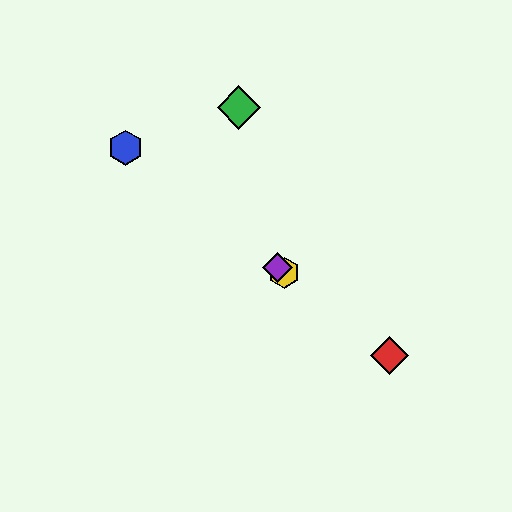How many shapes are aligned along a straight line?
4 shapes (the red diamond, the blue hexagon, the yellow hexagon, the purple diamond) are aligned along a straight line.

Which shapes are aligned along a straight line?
The red diamond, the blue hexagon, the yellow hexagon, the purple diamond are aligned along a straight line.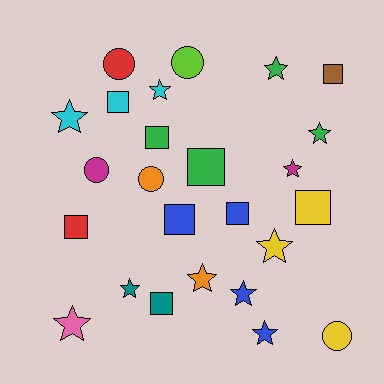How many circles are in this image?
There are 5 circles.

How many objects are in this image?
There are 25 objects.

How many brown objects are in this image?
There is 1 brown object.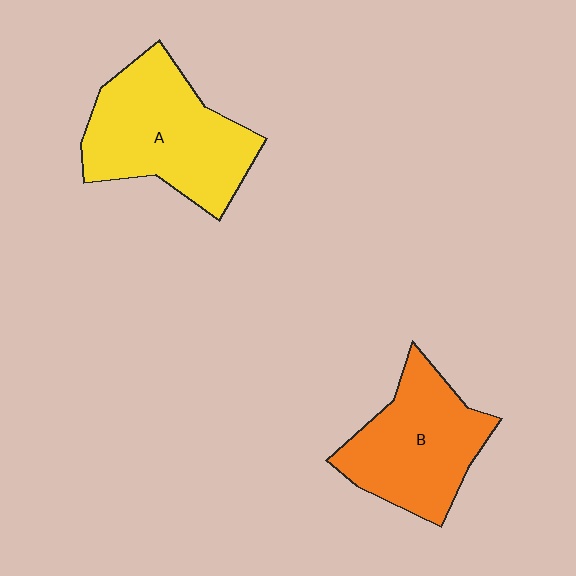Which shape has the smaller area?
Shape B (orange).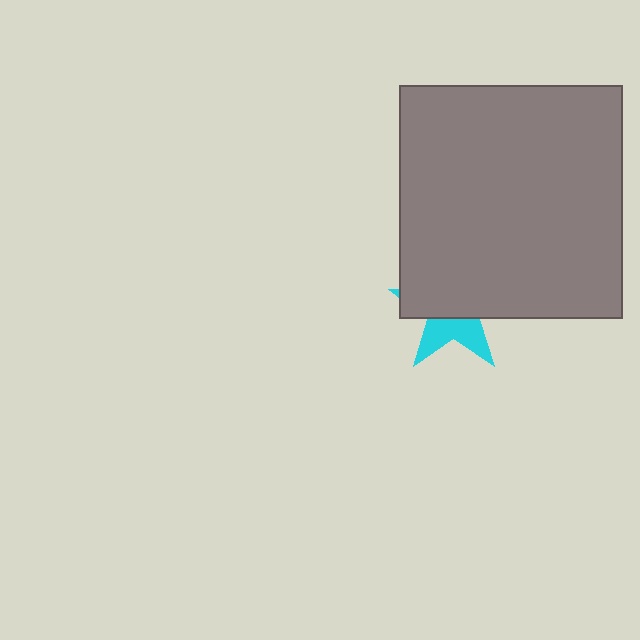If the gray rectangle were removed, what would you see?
You would see the complete cyan star.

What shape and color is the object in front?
The object in front is a gray rectangle.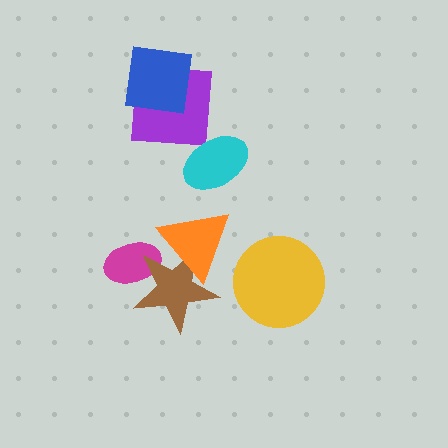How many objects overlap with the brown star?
2 objects overlap with the brown star.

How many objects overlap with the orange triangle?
1 object overlaps with the orange triangle.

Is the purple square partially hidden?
Yes, it is partially covered by another shape.